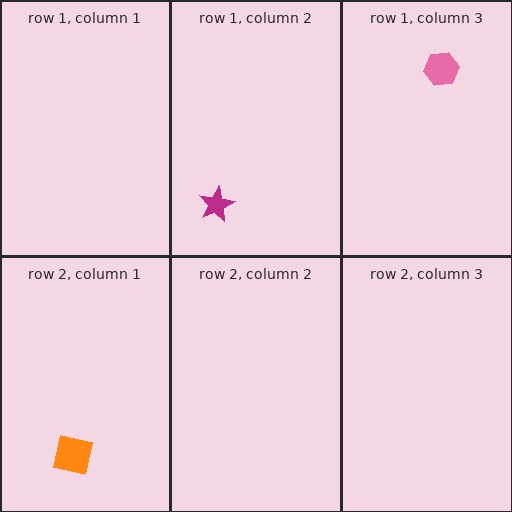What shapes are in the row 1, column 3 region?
The pink hexagon.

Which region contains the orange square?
The row 2, column 1 region.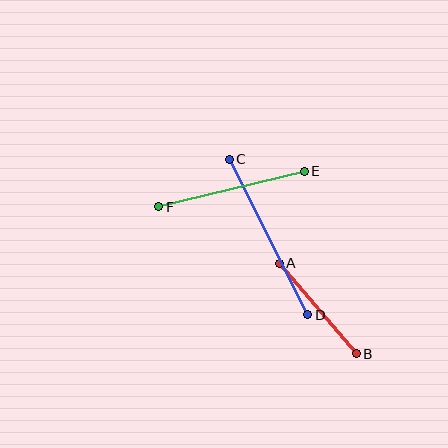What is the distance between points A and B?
The distance is approximately 119 pixels.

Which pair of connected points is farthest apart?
Points C and D are farthest apart.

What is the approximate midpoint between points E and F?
The midpoint is at approximately (231, 189) pixels.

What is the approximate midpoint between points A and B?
The midpoint is at approximately (318, 309) pixels.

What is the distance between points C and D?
The distance is approximately 174 pixels.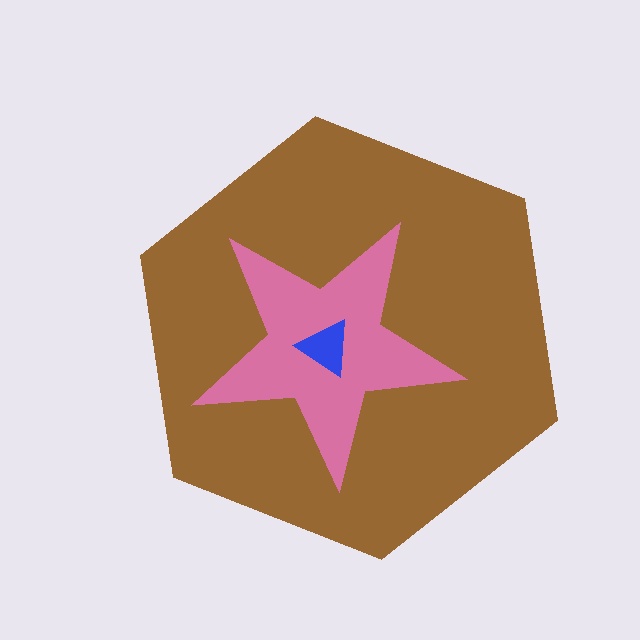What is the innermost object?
The blue triangle.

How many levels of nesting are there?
3.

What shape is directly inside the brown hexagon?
The pink star.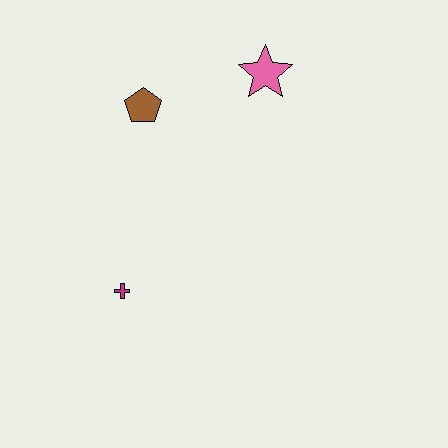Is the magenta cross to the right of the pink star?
No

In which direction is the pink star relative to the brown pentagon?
The pink star is to the right of the brown pentagon.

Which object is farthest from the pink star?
The magenta cross is farthest from the pink star.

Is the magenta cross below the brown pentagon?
Yes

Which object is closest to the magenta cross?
The brown pentagon is closest to the magenta cross.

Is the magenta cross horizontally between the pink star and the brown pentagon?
No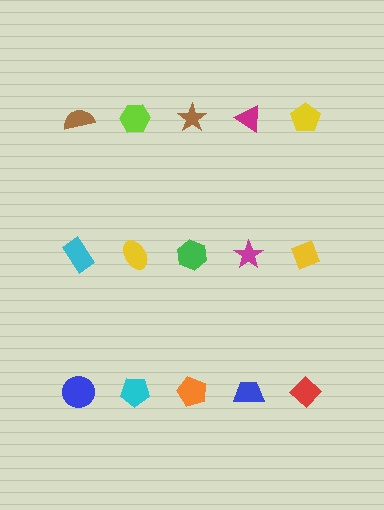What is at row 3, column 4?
A blue trapezoid.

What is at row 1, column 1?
A brown semicircle.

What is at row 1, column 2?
A lime hexagon.